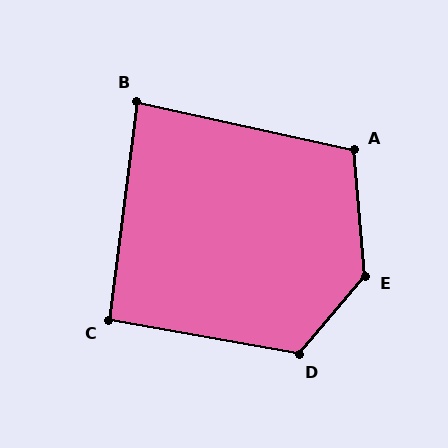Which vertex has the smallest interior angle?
B, at approximately 85 degrees.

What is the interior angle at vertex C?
Approximately 93 degrees (approximately right).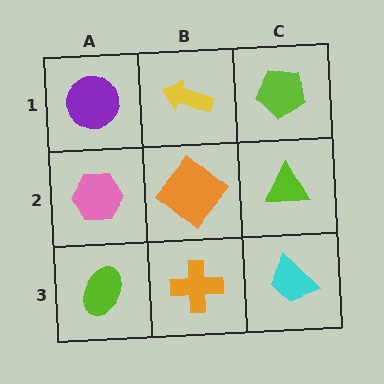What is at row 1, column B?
A yellow arrow.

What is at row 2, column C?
A lime triangle.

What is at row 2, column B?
An orange diamond.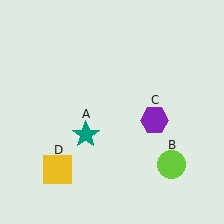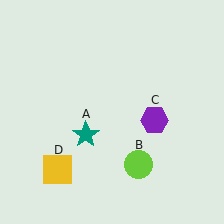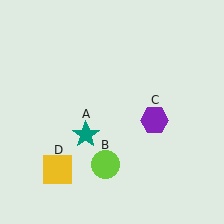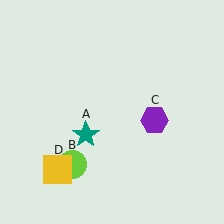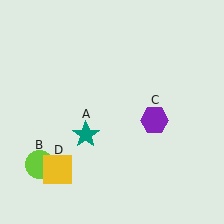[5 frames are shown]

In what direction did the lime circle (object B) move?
The lime circle (object B) moved left.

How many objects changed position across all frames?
1 object changed position: lime circle (object B).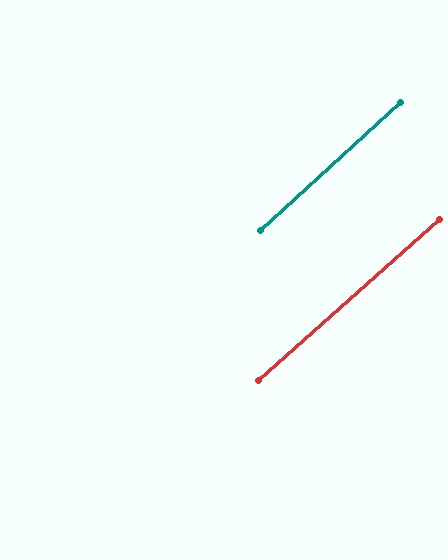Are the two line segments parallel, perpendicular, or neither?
Parallel — their directions differ by only 1.1°.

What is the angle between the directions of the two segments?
Approximately 1 degree.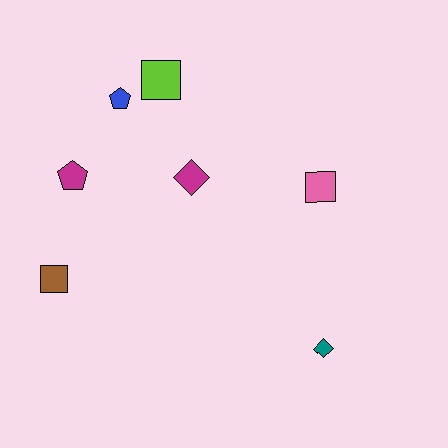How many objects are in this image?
There are 7 objects.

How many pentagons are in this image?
There are 2 pentagons.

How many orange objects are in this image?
There are no orange objects.